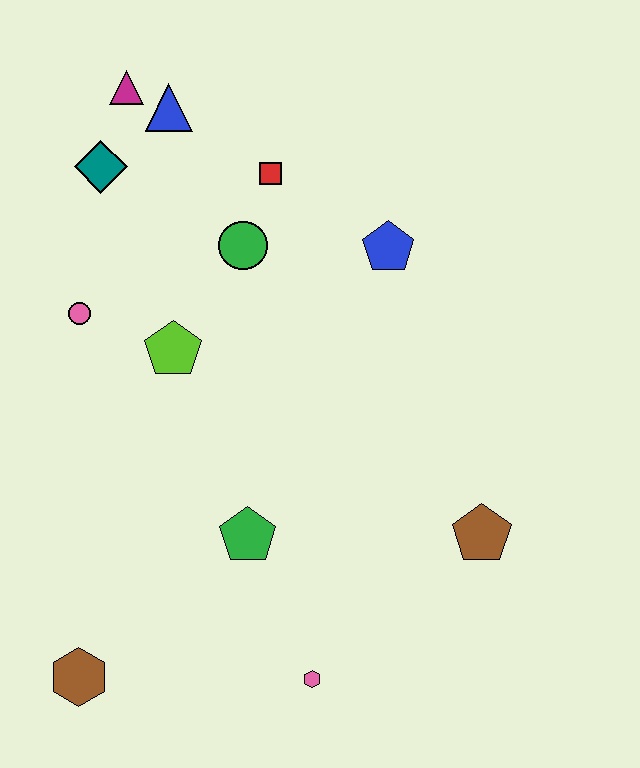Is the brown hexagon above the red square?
No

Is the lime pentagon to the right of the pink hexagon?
No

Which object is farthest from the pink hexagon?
The magenta triangle is farthest from the pink hexagon.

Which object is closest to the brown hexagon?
The green pentagon is closest to the brown hexagon.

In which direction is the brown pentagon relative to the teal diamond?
The brown pentagon is to the right of the teal diamond.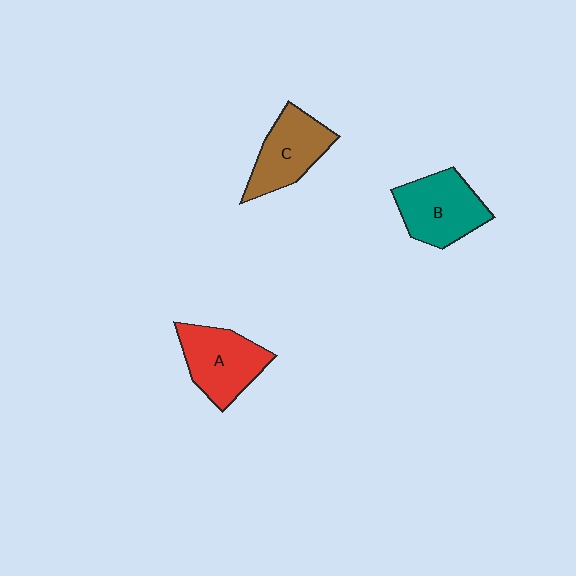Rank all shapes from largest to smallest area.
From largest to smallest: B (teal), A (red), C (brown).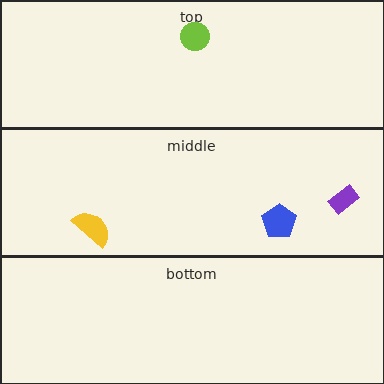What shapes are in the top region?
The lime circle.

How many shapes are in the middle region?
3.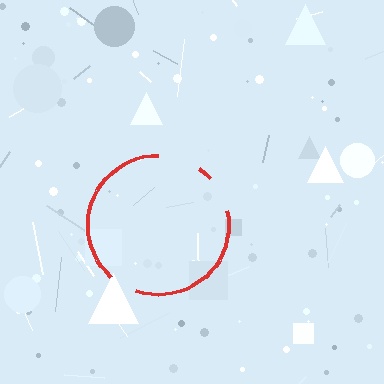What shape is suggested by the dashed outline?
The dashed outline suggests a circle.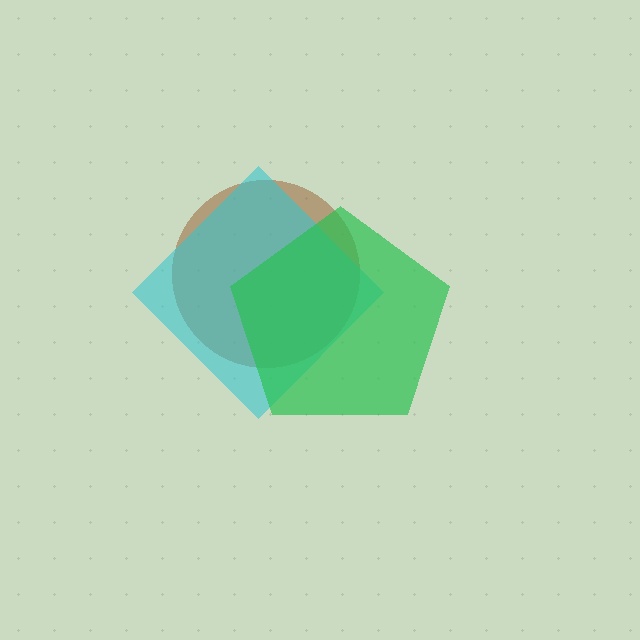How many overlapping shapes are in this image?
There are 3 overlapping shapes in the image.